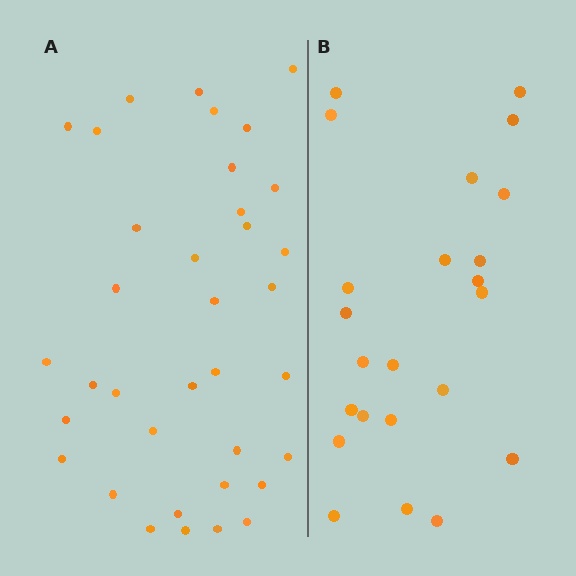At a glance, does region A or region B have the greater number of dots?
Region A (the left region) has more dots.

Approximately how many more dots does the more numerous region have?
Region A has approximately 15 more dots than region B.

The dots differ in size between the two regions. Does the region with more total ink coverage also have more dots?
No. Region B has more total ink coverage because its dots are larger, but region A actually contains more individual dots. Total area can be misleading — the number of items is what matters here.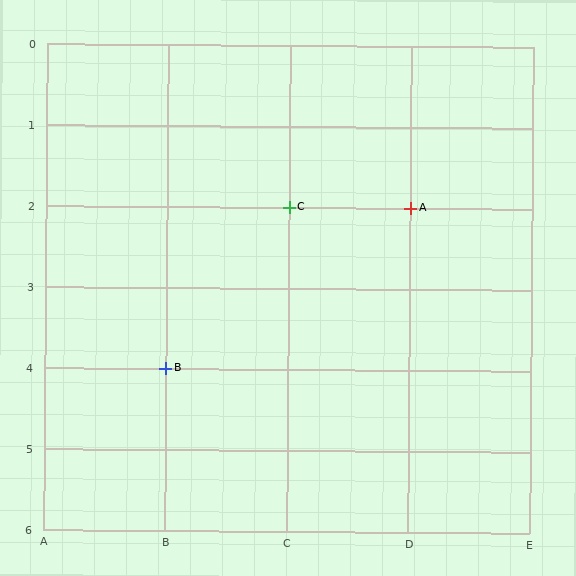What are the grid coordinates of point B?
Point B is at grid coordinates (B, 4).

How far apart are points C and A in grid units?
Points C and A are 1 column apart.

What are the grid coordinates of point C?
Point C is at grid coordinates (C, 2).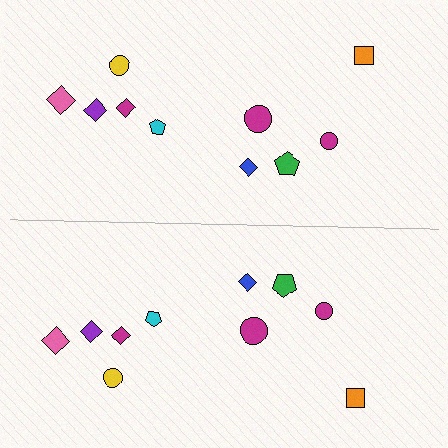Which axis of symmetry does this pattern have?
The pattern has a horizontal axis of symmetry running through the center of the image.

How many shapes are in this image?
There are 20 shapes in this image.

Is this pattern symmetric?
Yes, this pattern has bilateral (reflection) symmetry.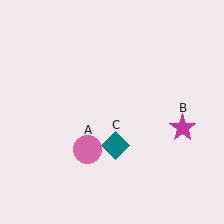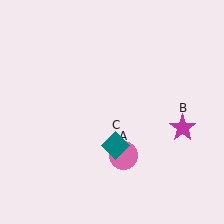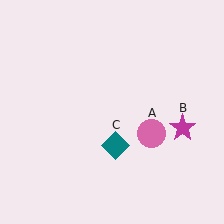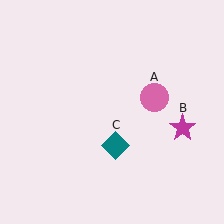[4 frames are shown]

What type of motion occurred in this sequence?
The pink circle (object A) rotated counterclockwise around the center of the scene.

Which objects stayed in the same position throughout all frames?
Magenta star (object B) and teal diamond (object C) remained stationary.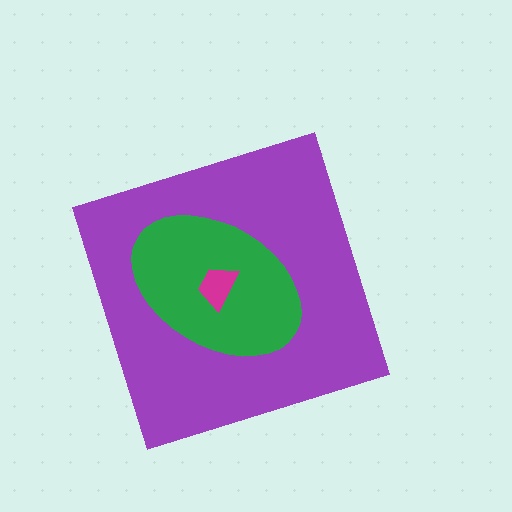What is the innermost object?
The magenta trapezoid.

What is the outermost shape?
The purple diamond.